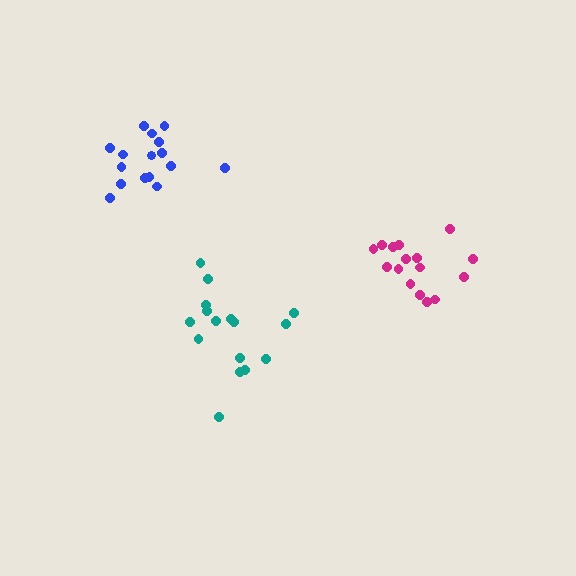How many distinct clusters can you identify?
There are 3 distinct clusters.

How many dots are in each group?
Group 1: 16 dots, Group 2: 16 dots, Group 3: 16 dots (48 total).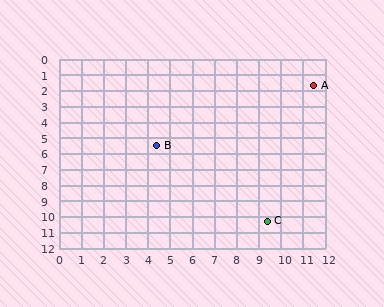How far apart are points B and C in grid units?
Points B and C are about 6.9 grid units apart.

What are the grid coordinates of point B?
Point B is at approximately (4.4, 5.5).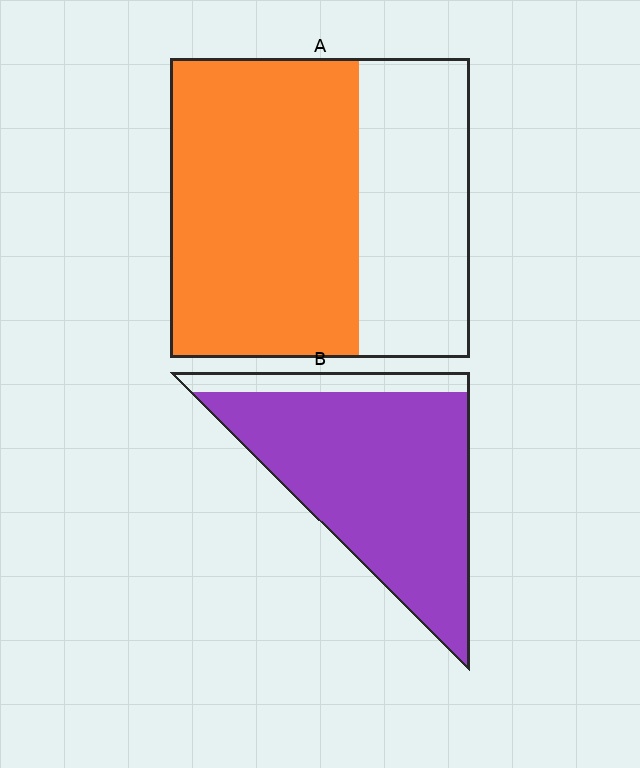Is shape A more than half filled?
Yes.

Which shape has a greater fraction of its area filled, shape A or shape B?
Shape B.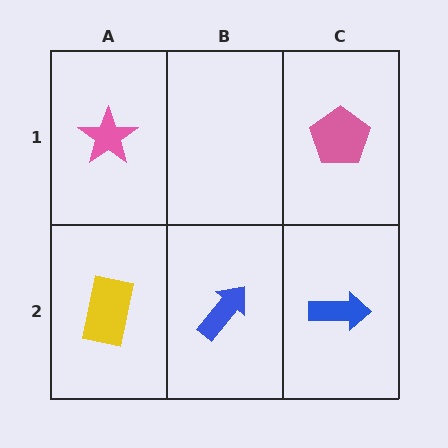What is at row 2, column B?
A blue arrow.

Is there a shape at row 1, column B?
No, that cell is empty.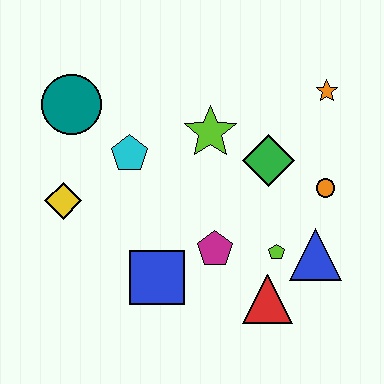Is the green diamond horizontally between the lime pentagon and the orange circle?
No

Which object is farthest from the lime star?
The red triangle is farthest from the lime star.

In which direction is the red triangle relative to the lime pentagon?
The red triangle is below the lime pentagon.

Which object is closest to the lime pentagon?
The blue triangle is closest to the lime pentagon.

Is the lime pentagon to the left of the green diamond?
No